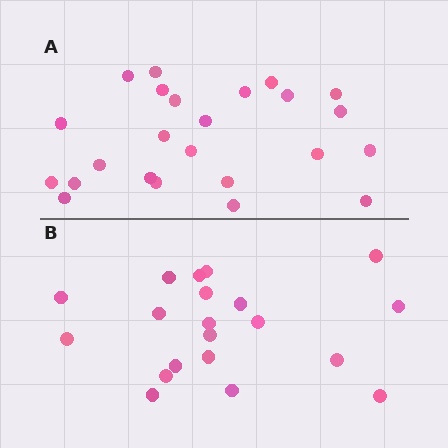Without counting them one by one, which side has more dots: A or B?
Region A (the top region) has more dots.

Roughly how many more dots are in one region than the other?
Region A has about 4 more dots than region B.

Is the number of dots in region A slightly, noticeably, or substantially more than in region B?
Region A has only slightly more — the two regions are fairly close. The ratio is roughly 1.2 to 1.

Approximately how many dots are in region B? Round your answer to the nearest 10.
About 20 dots.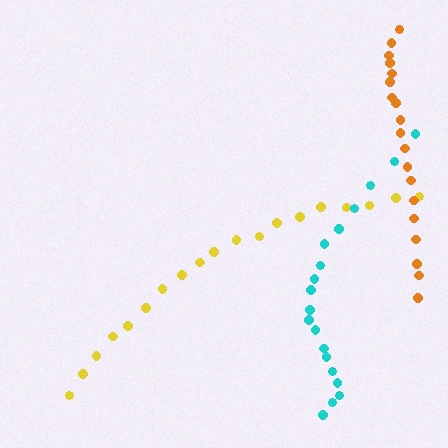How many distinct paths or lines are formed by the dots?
There are 3 distinct paths.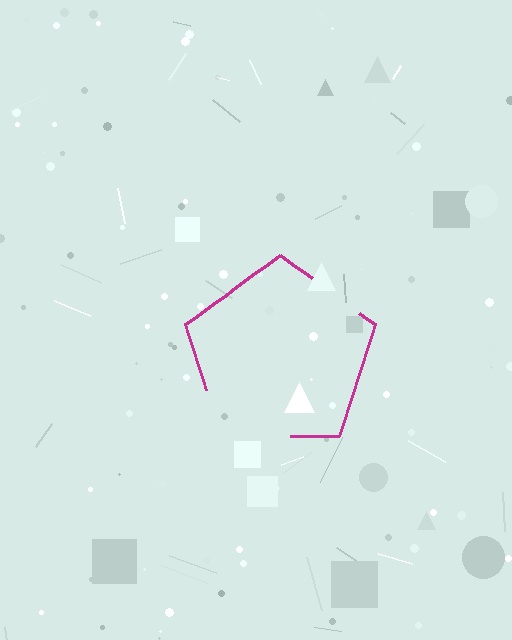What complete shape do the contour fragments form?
The contour fragments form a pentagon.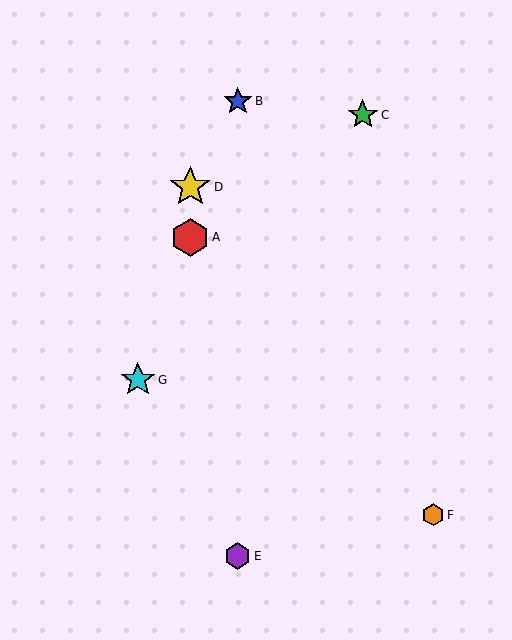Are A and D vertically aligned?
Yes, both are at x≈190.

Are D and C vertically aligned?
No, D is at x≈190 and C is at x≈363.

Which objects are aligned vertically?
Objects A, D are aligned vertically.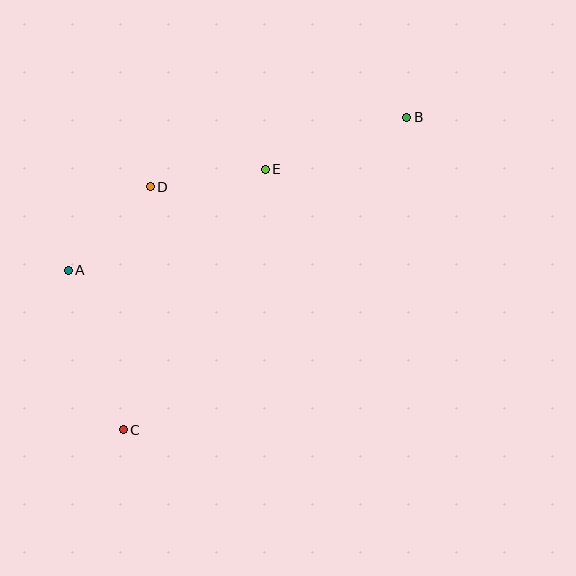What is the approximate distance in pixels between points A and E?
The distance between A and E is approximately 221 pixels.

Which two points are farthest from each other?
Points B and C are farthest from each other.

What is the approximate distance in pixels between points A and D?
The distance between A and D is approximately 117 pixels.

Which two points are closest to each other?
Points D and E are closest to each other.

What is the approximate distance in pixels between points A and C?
The distance between A and C is approximately 169 pixels.